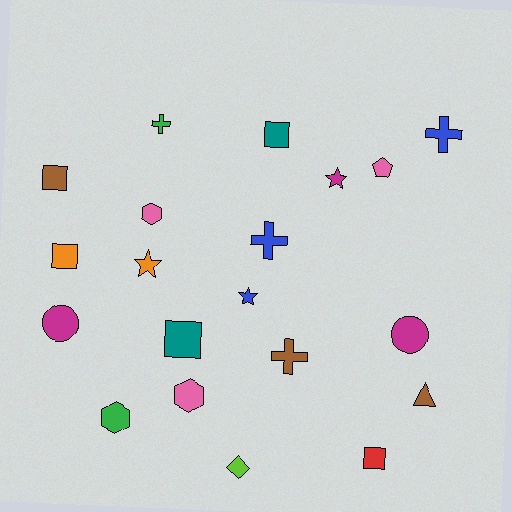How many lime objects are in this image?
There is 1 lime object.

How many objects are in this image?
There are 20 objects.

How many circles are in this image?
There are 2 circles.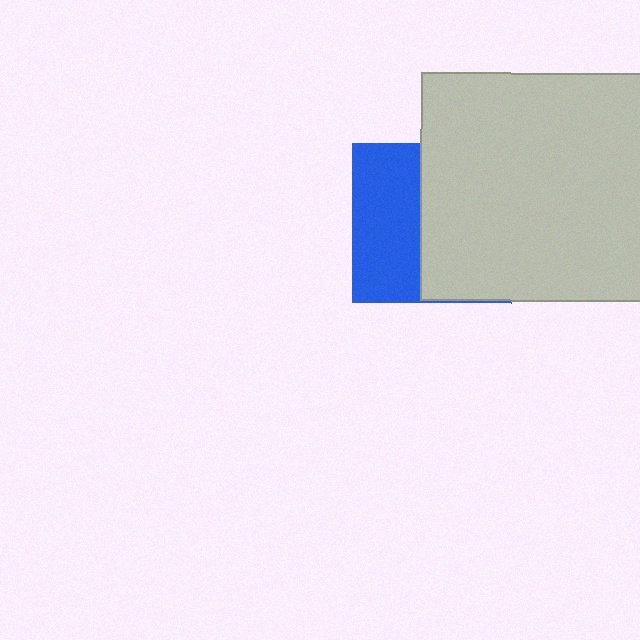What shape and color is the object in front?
The object in front is a light gray square.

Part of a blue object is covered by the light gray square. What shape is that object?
It is a square.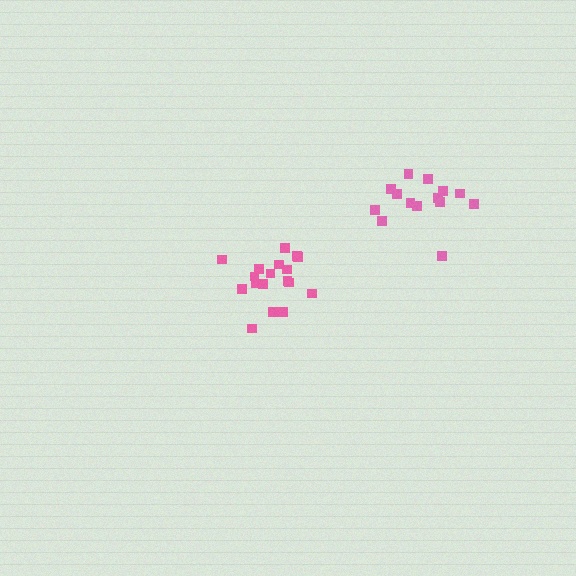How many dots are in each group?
Group 1: 18 dots, Group 2: 14 dots (32 total).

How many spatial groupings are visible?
There are 2 spatial groupings.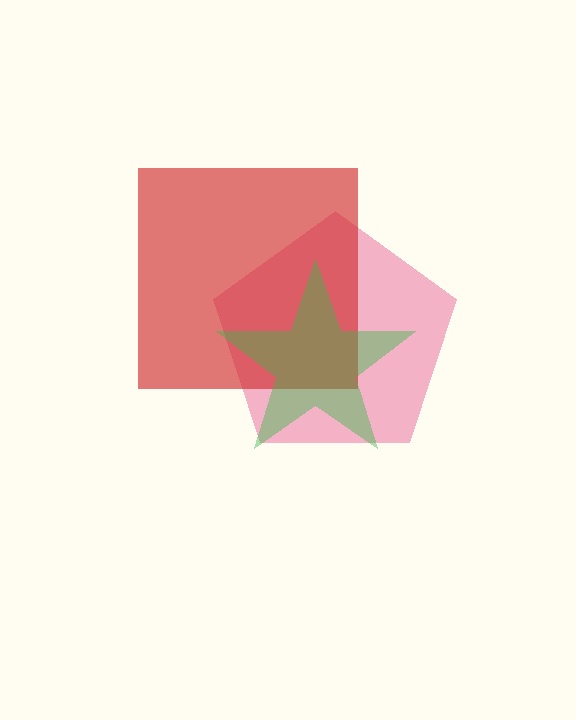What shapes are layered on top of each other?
The layered shapes are: a pink pentagon, a red square, a green star.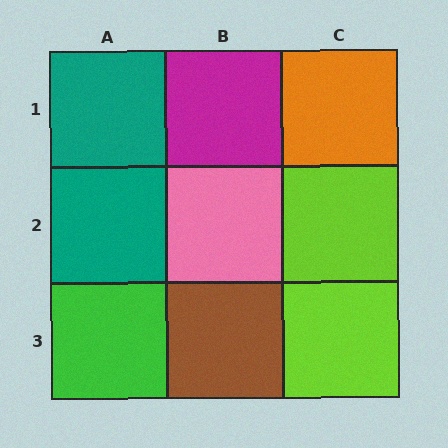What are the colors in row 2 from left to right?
Teal, pink, lime.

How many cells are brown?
1 cell is brown.